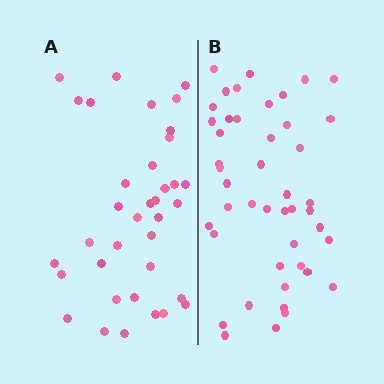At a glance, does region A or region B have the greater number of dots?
Region B (the right region) has more dots.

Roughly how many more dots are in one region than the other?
Region B has roughly 8 or so more dots than region A.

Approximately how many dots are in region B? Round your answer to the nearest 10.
About 40 dots. (The exact count is 45, which rounds to 40.)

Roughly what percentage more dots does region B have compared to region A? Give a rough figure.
About 25% more.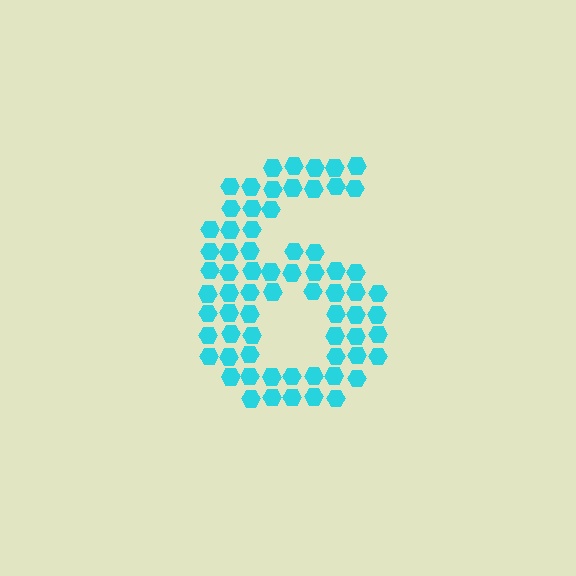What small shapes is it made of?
It is made of small hexagons.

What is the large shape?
The large shape is the digit 6.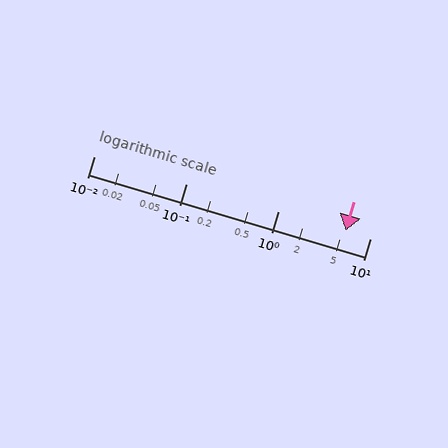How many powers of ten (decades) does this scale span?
The scale spans 3 decades, from 0.01 to 10.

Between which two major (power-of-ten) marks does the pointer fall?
The pointer is between 1 and 10.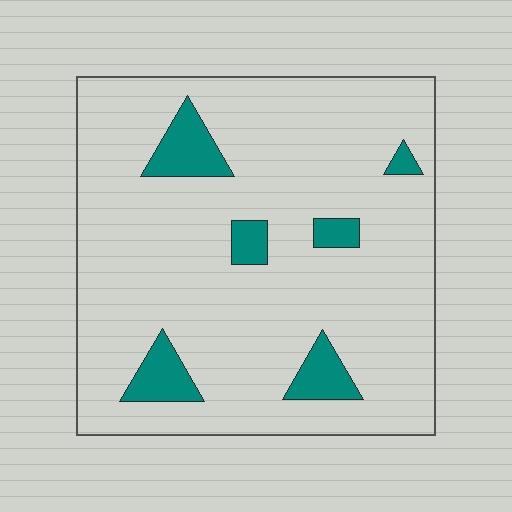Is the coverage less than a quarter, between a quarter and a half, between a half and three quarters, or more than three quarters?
Less than a quarter.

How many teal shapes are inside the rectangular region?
6.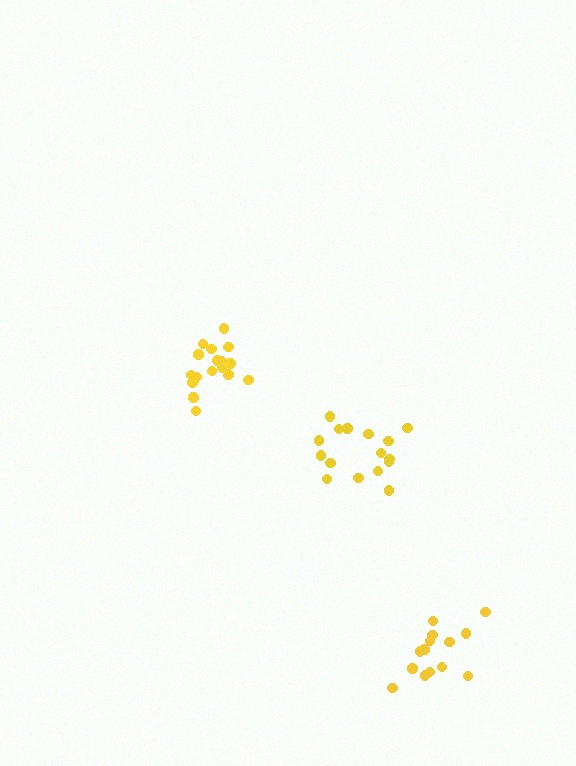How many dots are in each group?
Group 1: 16 dots, Group 2: 14 dots, Group 3: 18 dots (48 total).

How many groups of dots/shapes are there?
There are 3 groups.